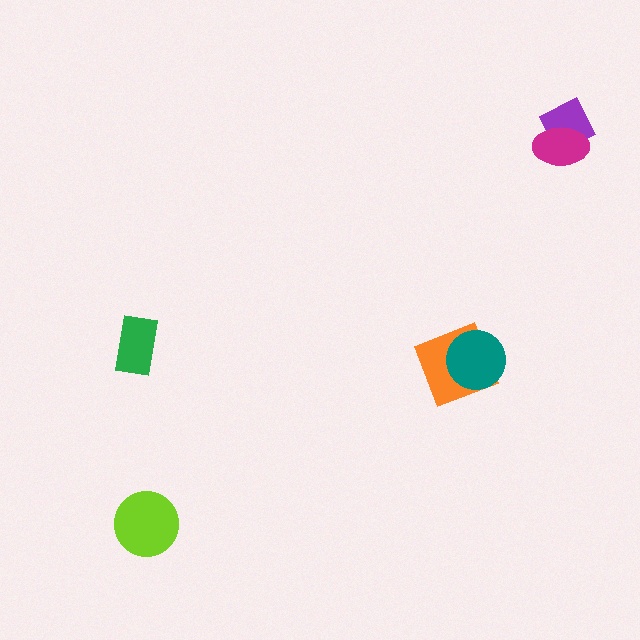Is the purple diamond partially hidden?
Yes, it is partially covered by another shape.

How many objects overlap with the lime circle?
0 objects overlap with the lime circle.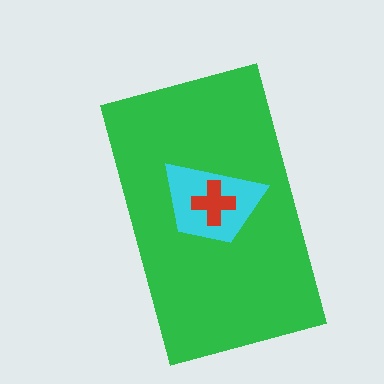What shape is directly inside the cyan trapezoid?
The red cross.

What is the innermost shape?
The red cross.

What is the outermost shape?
The green rectangle.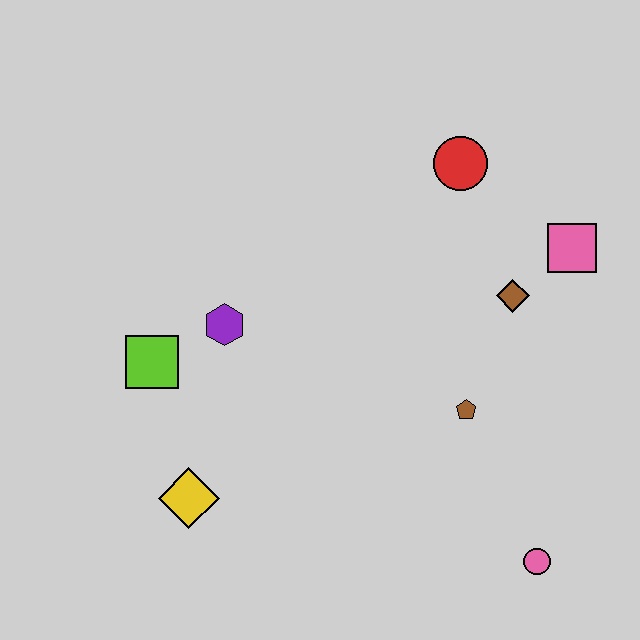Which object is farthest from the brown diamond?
The yellow diamond is farthest from the brown diamond.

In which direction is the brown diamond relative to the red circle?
The brown diamond is below the red circle.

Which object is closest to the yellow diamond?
The lime square is closest to the yellow diamond.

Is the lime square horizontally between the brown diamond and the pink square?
No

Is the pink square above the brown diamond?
Yes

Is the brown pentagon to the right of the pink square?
No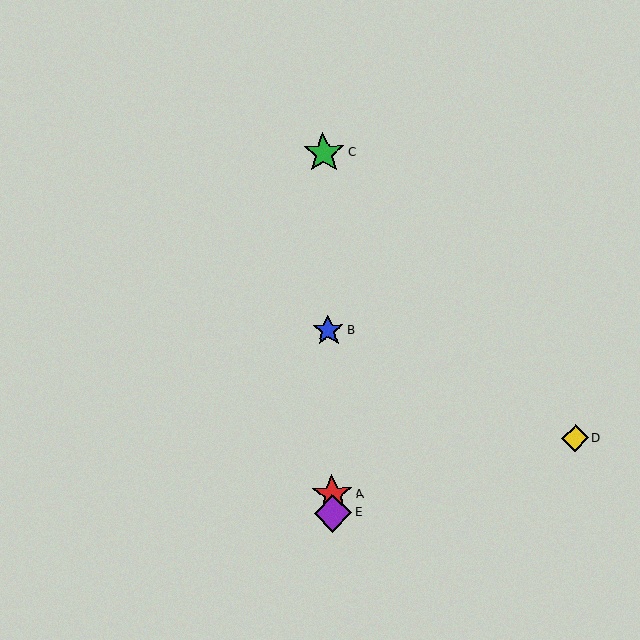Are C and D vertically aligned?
No, C is at x≈324 and D is at x≈575.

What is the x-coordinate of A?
Object A is at x≈332.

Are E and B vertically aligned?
Yes, both are at x≈333.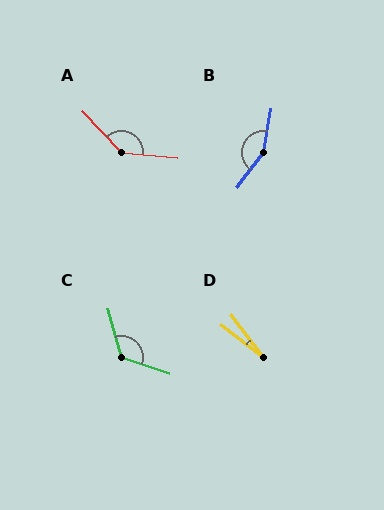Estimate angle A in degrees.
Approximately 139 degrees.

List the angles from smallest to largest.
D (15°), C (124°), A (139°), B (153°).